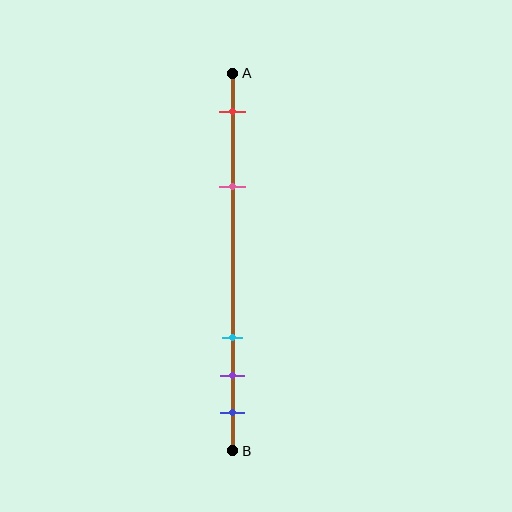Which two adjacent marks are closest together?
The purple and blue marks are the closest adjacent pair.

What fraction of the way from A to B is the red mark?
The red mark is approximately 10% (0.1) of the way from A to B.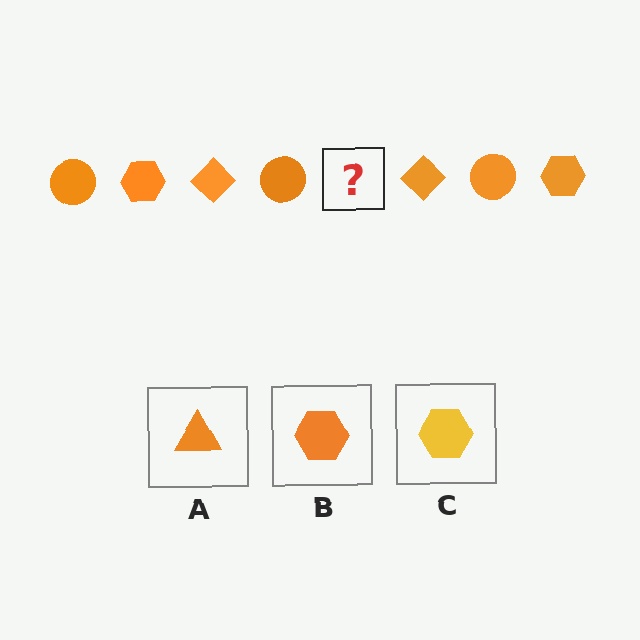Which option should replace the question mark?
Option B.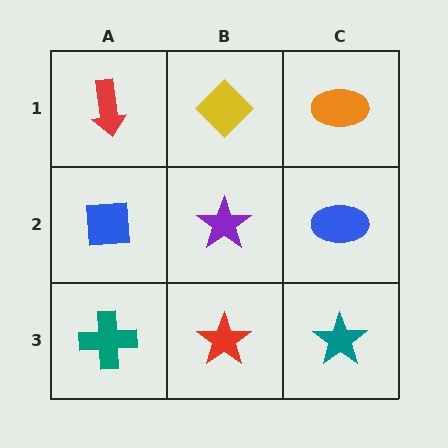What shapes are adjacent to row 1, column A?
A blue square (row 2, column A), a yellow diamond (row 1, column B).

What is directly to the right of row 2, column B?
A blue ellipse.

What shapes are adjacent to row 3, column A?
A blue square (row 2, column A), a red star (row 3, column B).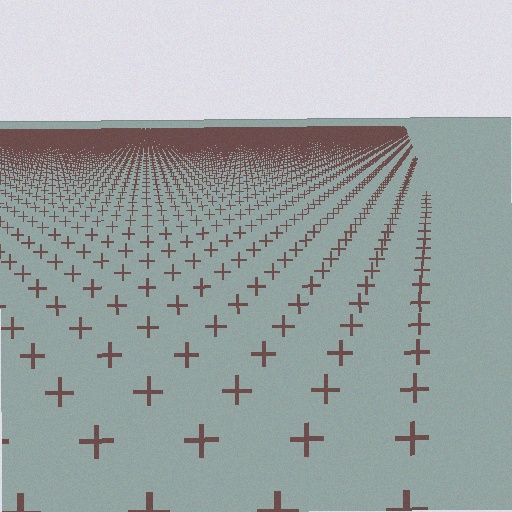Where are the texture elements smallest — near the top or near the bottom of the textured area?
Near the top.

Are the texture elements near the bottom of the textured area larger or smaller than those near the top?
Larger. Near the bottom, elements are closer to the viewer and appear at a bigger on-screen size.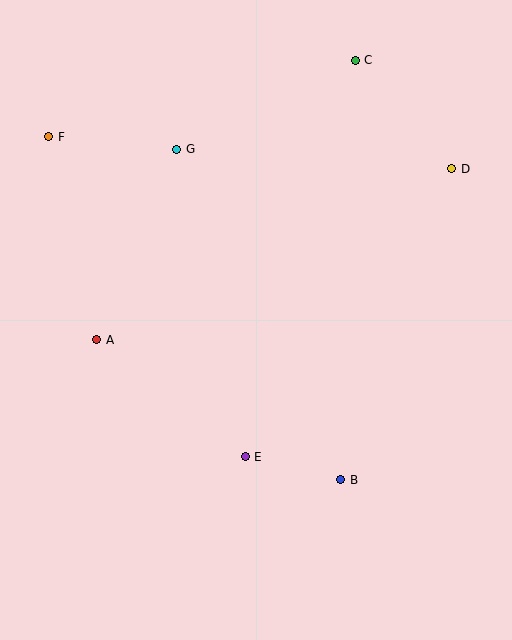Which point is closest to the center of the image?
Point E at (245, 457) is closest to the center.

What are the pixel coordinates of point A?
Point A is at (97, 340).